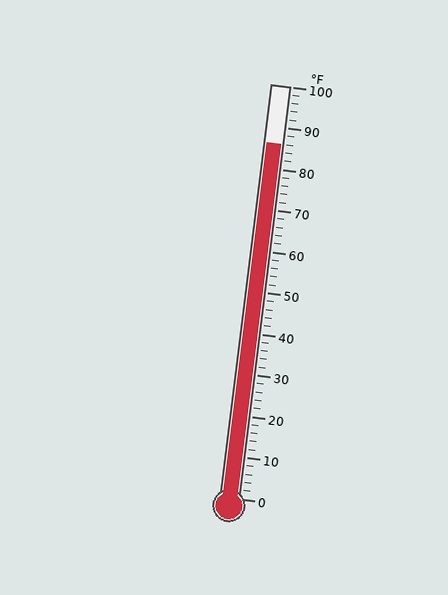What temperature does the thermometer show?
The thermometer shows approximately 86°F.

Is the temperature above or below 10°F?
The temperature is above 10°F.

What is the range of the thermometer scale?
The thermometer scale ranges from 0°F to 100°F.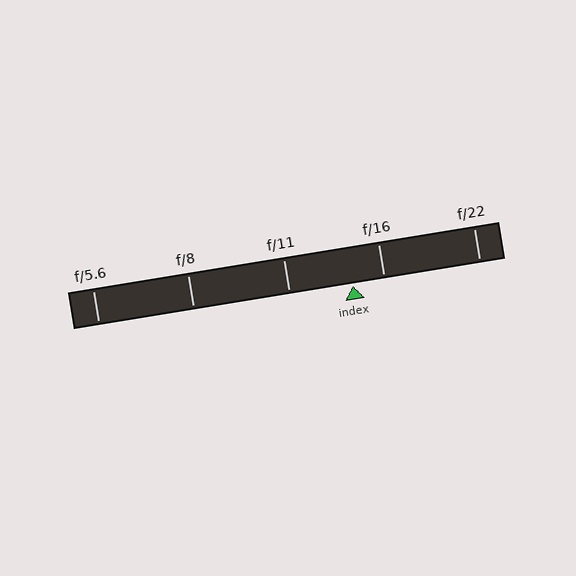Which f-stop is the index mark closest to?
The index mark is closest to f/16.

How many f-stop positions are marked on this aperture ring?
There are 5 f-stop positions marked.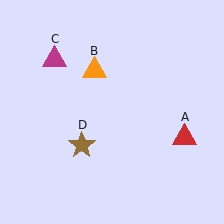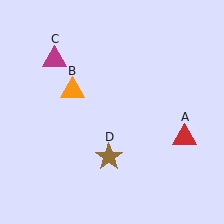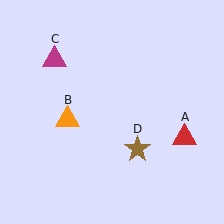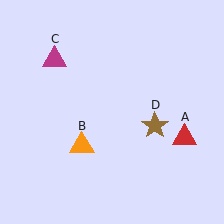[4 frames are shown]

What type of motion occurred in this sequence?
The orange triangle (object B), brown star (object D) rotated counterclockwise around the center of the scene.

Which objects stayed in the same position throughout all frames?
Red triangle (object A) and magenta triangle (object C) remained stationary.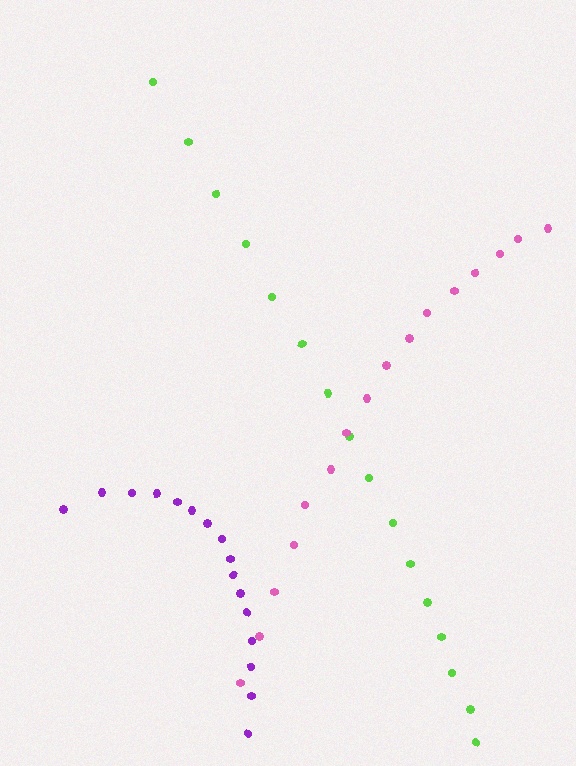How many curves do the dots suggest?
There are 3 distinct paths.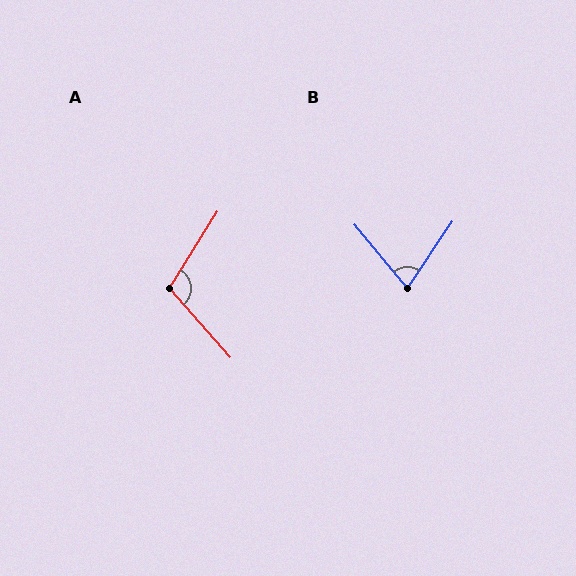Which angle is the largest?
A, at approximately 106 degrees.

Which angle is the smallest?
B, at approximately 73 degrees.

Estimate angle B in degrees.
Approximately 73 degrees.